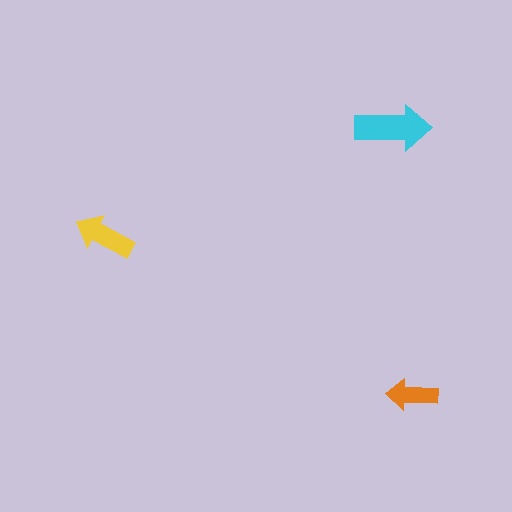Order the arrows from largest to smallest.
the cyan one, the yellow one, the orange one.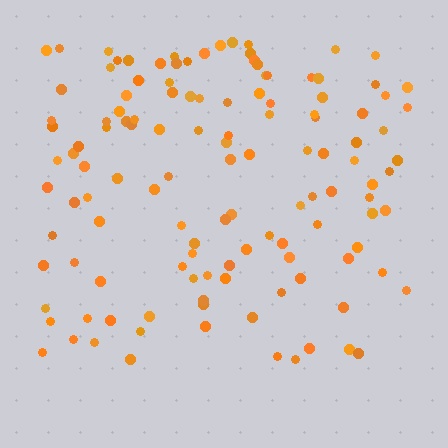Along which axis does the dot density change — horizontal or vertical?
Vertical.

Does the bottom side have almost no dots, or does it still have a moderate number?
Still a moderate number, just noticeably fewer than the top.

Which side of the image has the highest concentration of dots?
The top.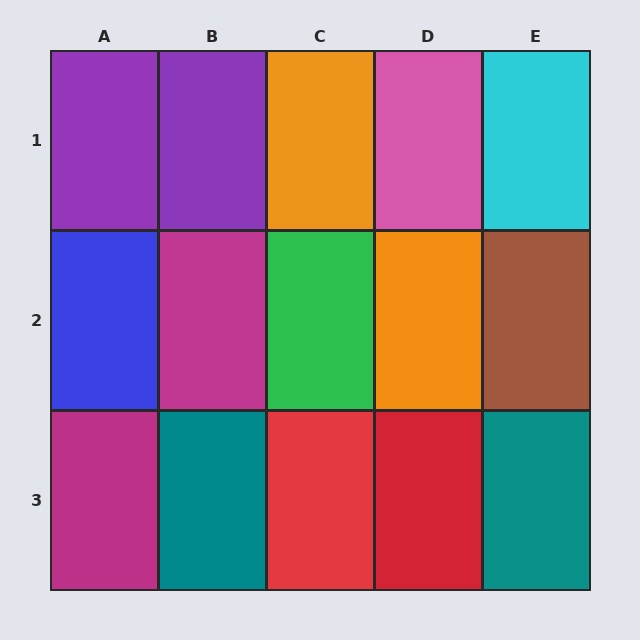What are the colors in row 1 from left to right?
Purple, purple, orange, pink, cyan.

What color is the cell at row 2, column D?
Orange.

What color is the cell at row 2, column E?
Brown.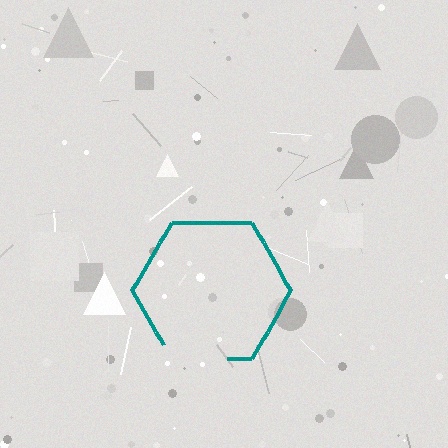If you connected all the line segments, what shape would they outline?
They would outline a hexagon.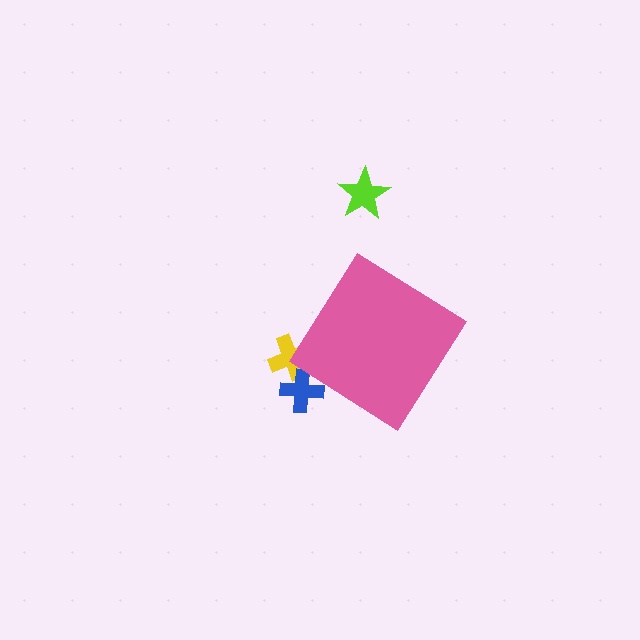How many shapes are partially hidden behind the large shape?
2 shapes are partially hidden.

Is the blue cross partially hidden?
Yes, the blue cross is partially hidden behind the pink diamond.